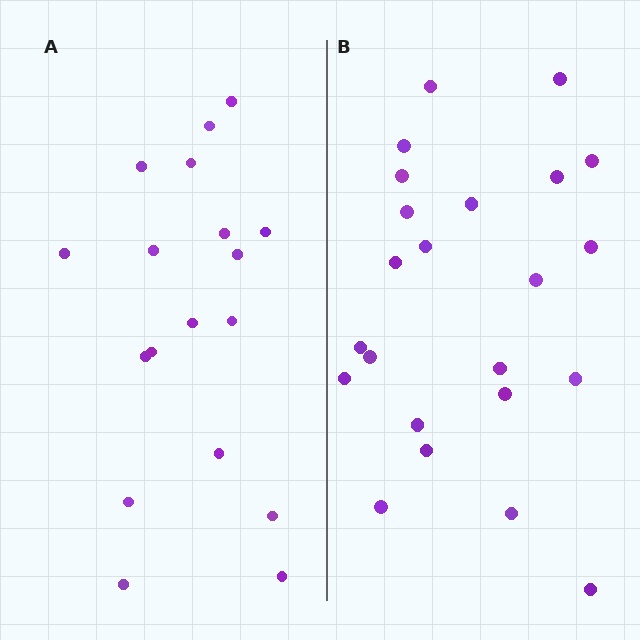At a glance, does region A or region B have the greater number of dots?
Region B (the right region) has more dots.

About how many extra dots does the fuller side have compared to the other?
Region B has about 5 more dots than region A.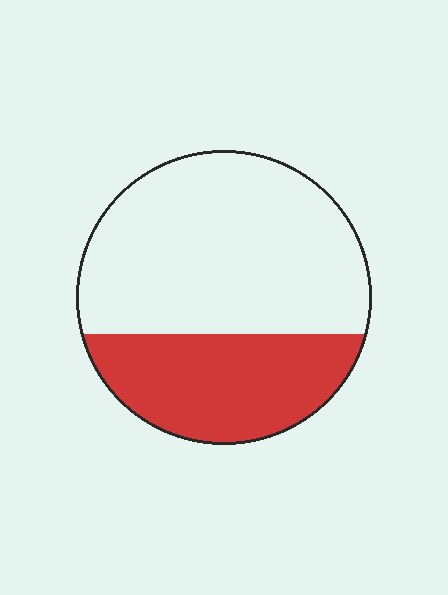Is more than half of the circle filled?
No.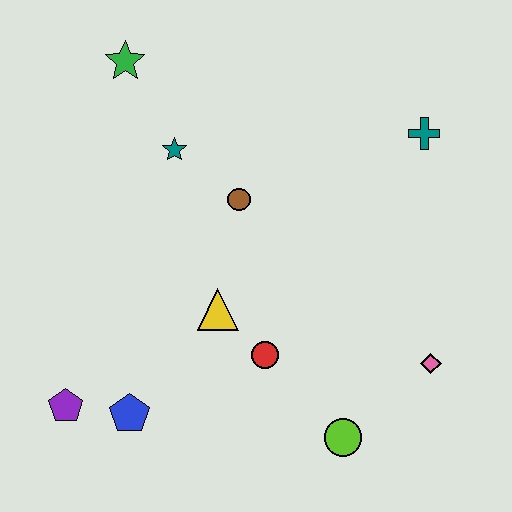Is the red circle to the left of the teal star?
No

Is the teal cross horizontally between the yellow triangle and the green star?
No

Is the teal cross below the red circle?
No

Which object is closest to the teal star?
The brown circle is closest to the teal star.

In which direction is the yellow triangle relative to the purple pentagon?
The yellow triangle is to the right of the purple pentagon.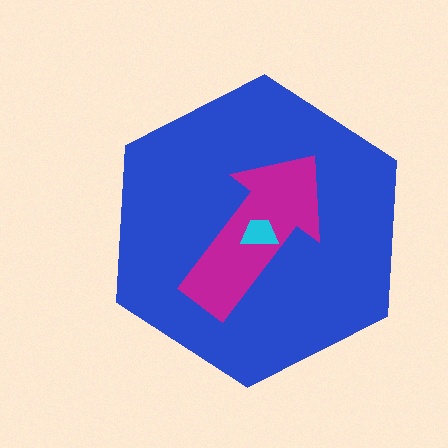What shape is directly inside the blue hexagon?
The magenta arrow.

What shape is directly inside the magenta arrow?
The cyan trapezoid.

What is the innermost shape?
The cyan trapezoid.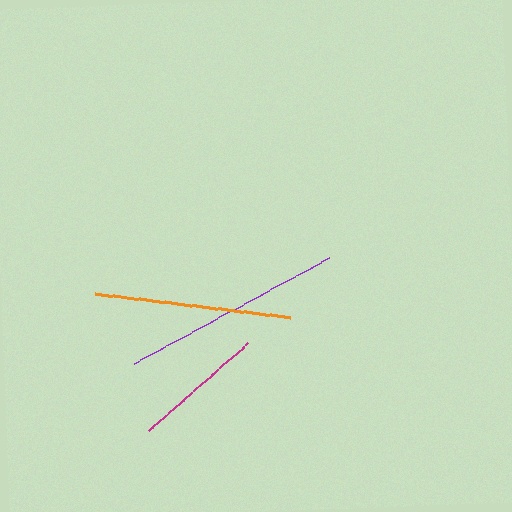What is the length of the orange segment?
The orange segment is approximately 197 pixels long.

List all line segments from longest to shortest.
From longest to shortest: purple, orange, magenta.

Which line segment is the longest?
The purple line is the longest at approximately 222 pixels.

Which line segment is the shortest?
The magenta line is the shortest at approximately 133 pixels.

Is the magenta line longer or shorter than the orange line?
The orange line is longer than the magenta line.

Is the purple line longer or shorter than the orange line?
The purple line is longer than the orange line.